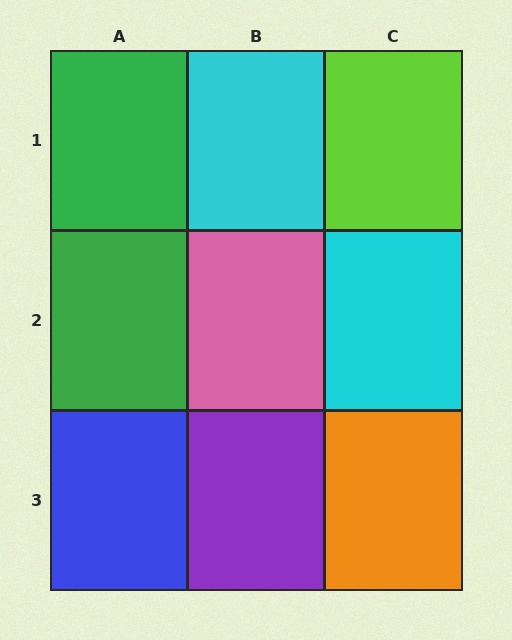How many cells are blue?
1 cell is blue.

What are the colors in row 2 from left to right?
Green, pink, cyan.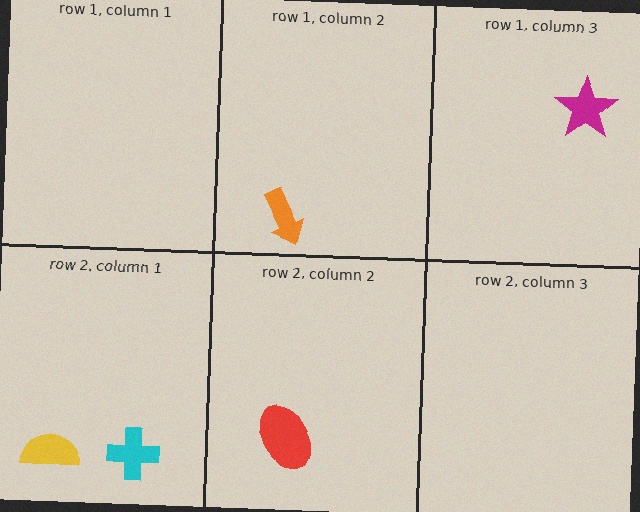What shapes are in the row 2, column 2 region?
The red ellipse.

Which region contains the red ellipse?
The row 2, column 2 region.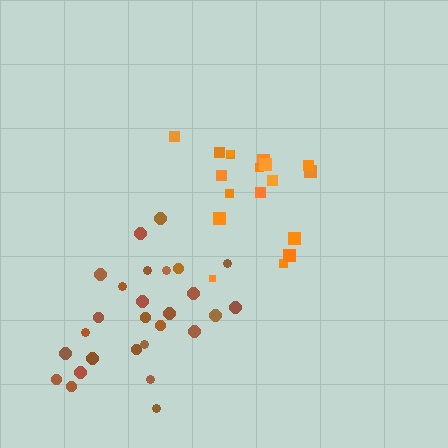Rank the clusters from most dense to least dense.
brown, orange.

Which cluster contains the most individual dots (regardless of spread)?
Brown (28).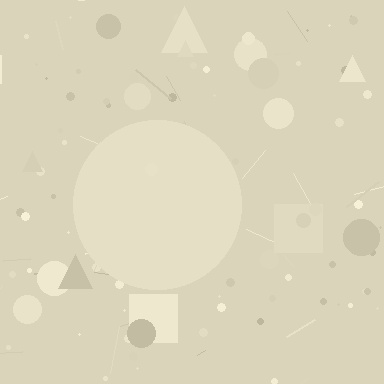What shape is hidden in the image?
A circle is hidden in the image.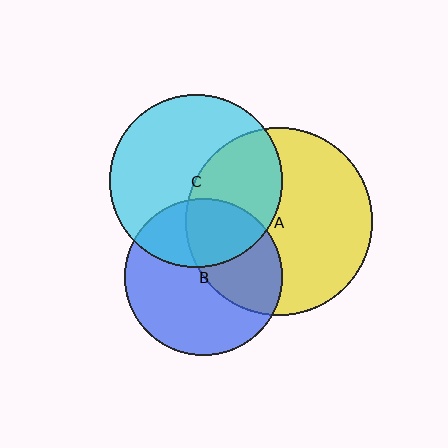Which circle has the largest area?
Circle A (yellow).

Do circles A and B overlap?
Yes.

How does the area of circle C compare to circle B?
Approximately 1.2 times.